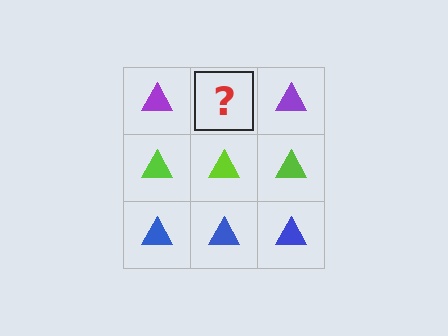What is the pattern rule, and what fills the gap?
The rule is that each row has a consistent color. The gap should be filled with a purple triangle.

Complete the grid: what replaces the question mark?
The question mark should be replaced with a purple triangle.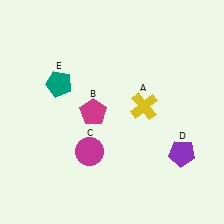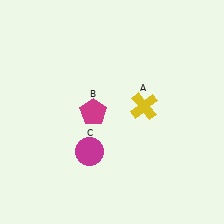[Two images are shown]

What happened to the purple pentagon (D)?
The purple pentagon (D) was removed in Image 2. It was in the bottom-right area of Image 1.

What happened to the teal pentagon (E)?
The teal pentagon (E) was removed in Image 2. It was in the top-left area of Image 1.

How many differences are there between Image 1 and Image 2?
There are 2 differences between the two images.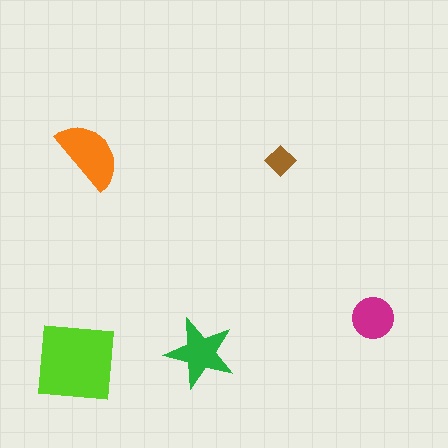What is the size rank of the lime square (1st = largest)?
1st.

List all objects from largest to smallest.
The lime square, the orange semicircle, the green star, the magenta circle, the brown diamond.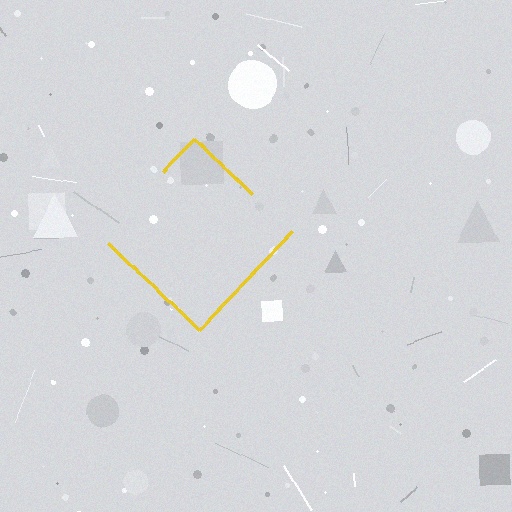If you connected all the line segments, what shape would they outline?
They would outline a diamond.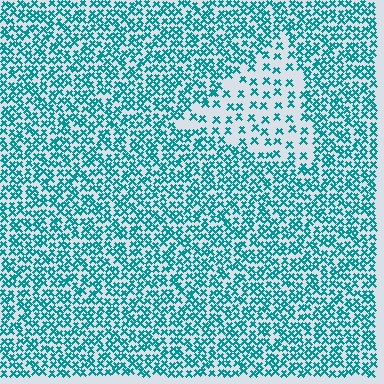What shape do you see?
I see a triangle.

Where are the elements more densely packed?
The elements are more densely packed outside the triangle boundary.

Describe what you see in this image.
The image contains small teal elements arranged at two different densities. A triangle-shaped region is visible where the elements are less densely packed than the surrounding area.